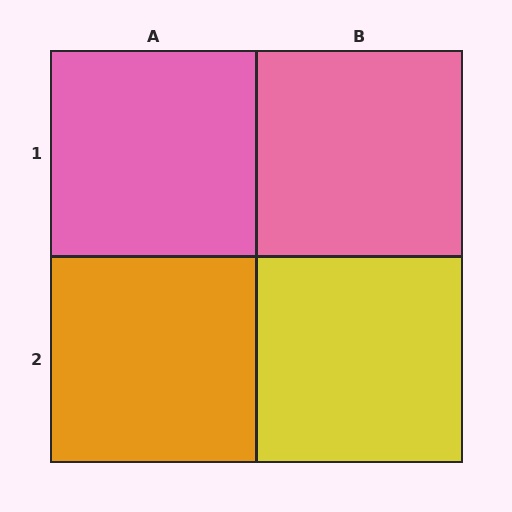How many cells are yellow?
1 cell is yellow.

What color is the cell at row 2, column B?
Yellow.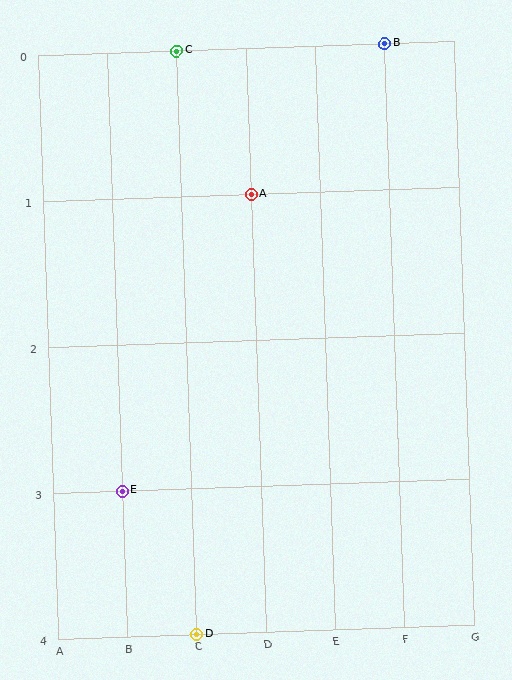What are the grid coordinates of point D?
Point D is at grid coordinates (C, 4).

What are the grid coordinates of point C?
Point C is at grid coordinates (C, 0).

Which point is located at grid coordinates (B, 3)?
Point E is at (B, 3).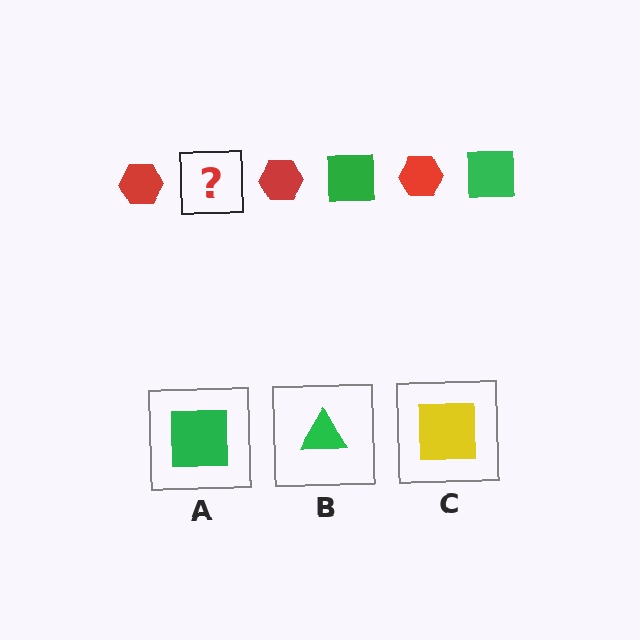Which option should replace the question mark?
Option A.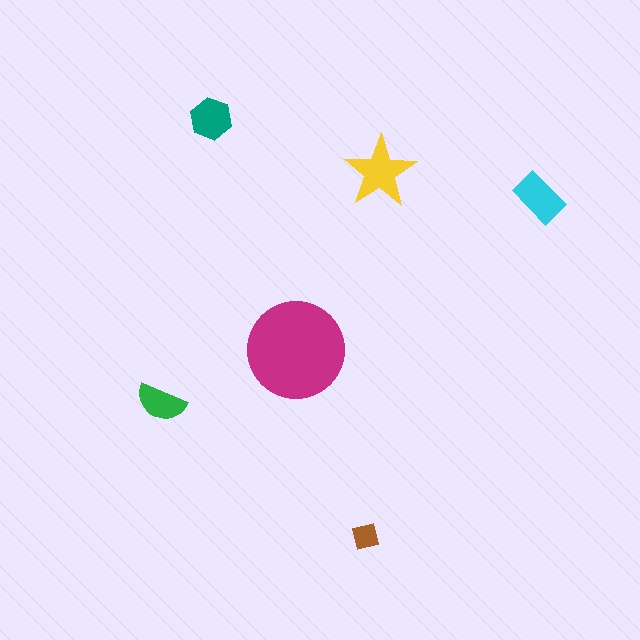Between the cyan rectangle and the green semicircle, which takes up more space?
The cyan rectangle.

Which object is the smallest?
The brown square.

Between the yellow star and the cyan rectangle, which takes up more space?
The yellow star.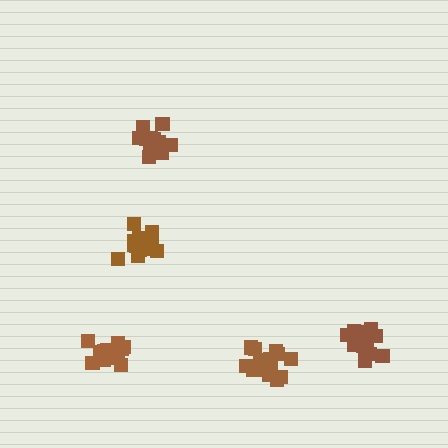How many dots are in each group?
Group 1: 16 dots, Group 2: 16 dots, Group 3: 15 dots, Group 4: 19 dots, Group 5: 14 dots (80 total).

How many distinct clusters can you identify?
There are 5 distinct clusters.